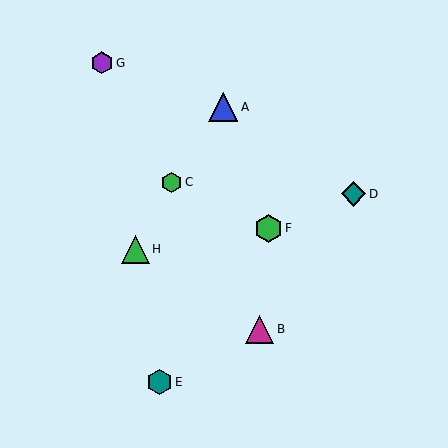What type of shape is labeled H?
Shape H is a green triangle.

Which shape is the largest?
The blue triangle (labeled A) is the largest.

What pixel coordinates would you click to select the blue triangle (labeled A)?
Click at (223, 107) to select the blue triangle A.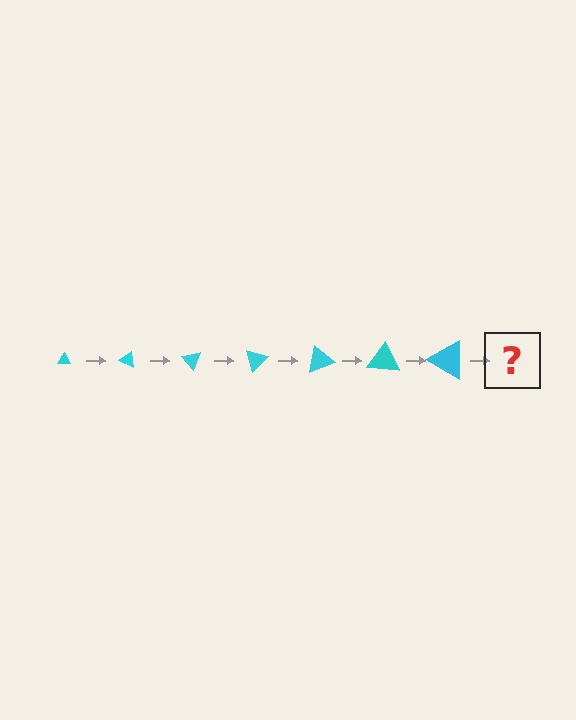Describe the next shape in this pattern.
It should be a triangle, larger than the previous one and rotated 175 degrees from the start.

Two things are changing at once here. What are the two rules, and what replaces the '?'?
The two rules are that the triangle grows larger each step and it rotates 25 degrees each step. The '?' should be a triangle, larger than the previous one and rotated 175 degrees from the start.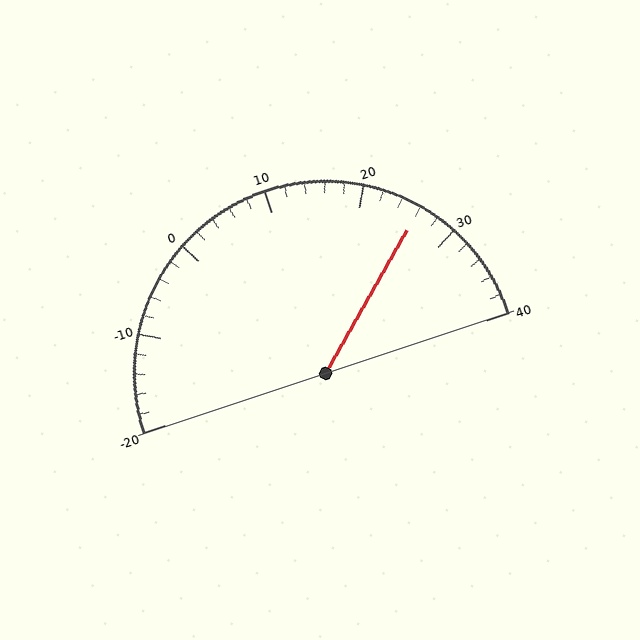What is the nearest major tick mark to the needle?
The nearest major tick mark is 30.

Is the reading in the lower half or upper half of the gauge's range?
The reading is in the upper half of the range (-20 to 40).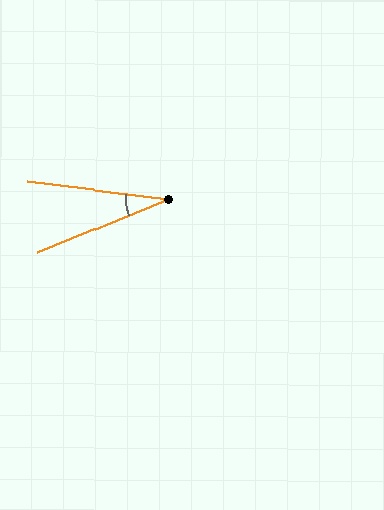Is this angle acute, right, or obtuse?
It is acute.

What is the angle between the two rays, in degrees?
Approximately 30 degrees.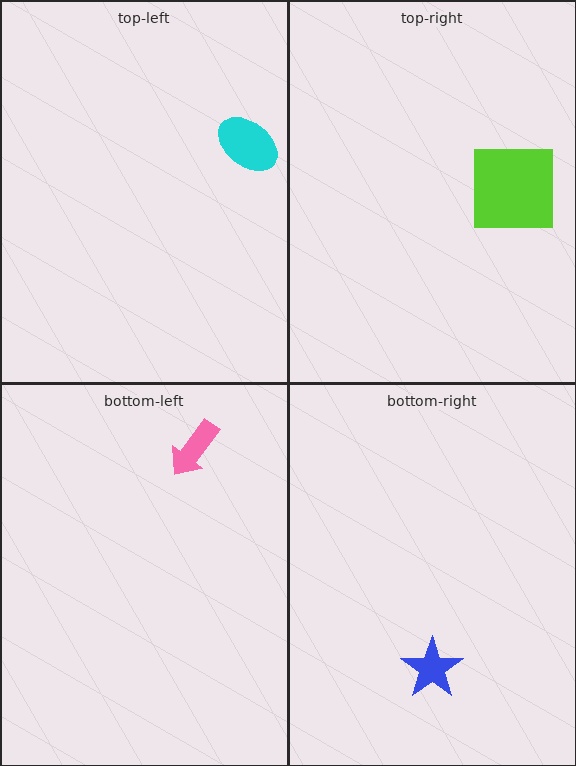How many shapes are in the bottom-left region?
1.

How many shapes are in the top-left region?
1.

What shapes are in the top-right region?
The lime square.